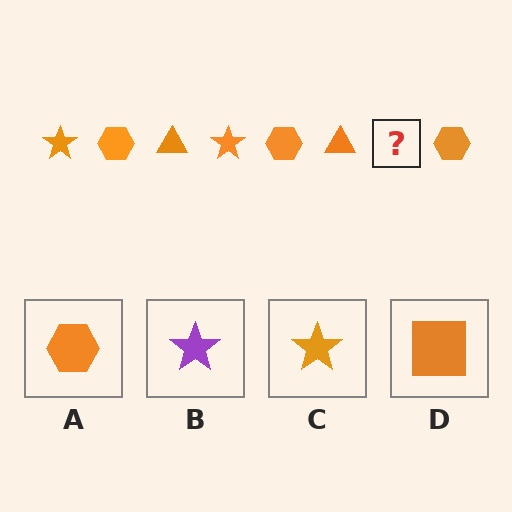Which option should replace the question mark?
Option C.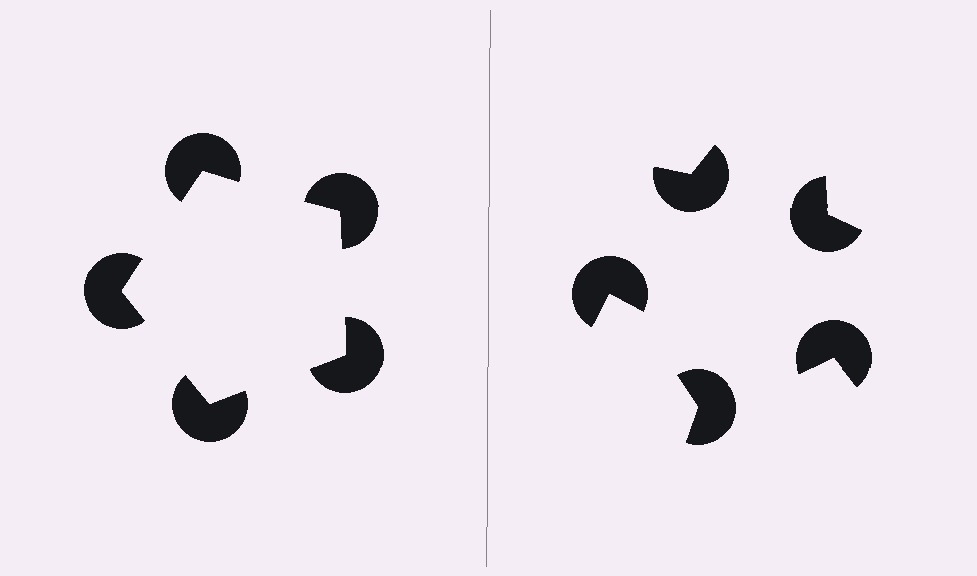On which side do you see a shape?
An illusory pentagon appears on the left side. On the right side the wedge cuts are rotated, so no coherent shape forms.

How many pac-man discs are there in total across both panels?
10 — 5 on each side.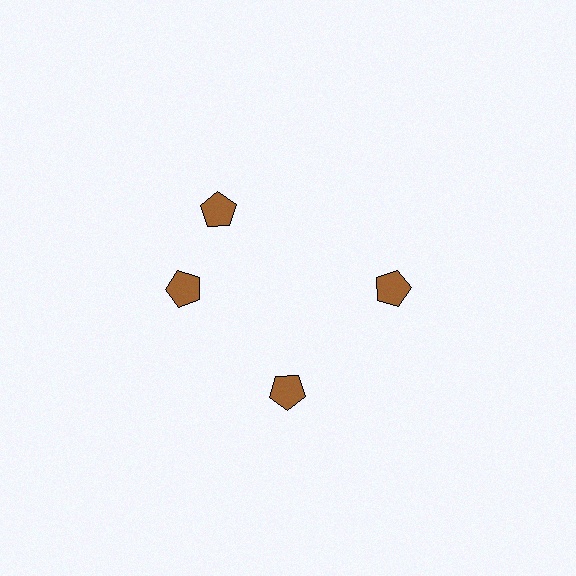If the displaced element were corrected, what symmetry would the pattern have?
It would have 4-fold rotational symmetry — the pattern would map onto itself every 90 degrees.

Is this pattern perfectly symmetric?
No. The 4 brown pentagons are arranged in a ring, but one element near the 12 o'clock position is rotated out of alignment along the ring, breaking the 4-fold rotational symmetry.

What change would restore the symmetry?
The symmetry would be restored by rotating it back into even spacing with its neighbors so that all 4 pentagons sit at equal angles and equal distance from the center.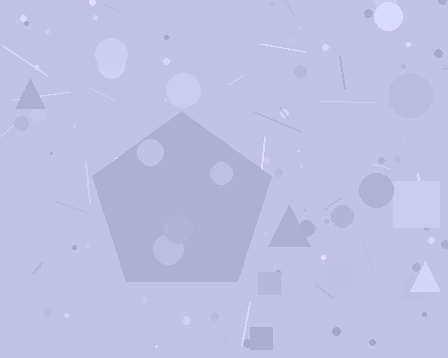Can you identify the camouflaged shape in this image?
The camouflaged shape is a pentagon.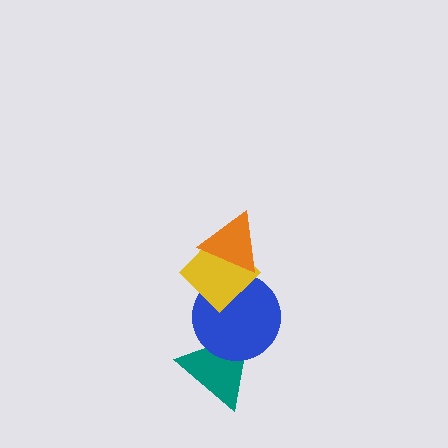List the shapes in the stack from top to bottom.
From top to bottom: the orange triangle, the yellow diamond, the blue circle, the teal triangle.